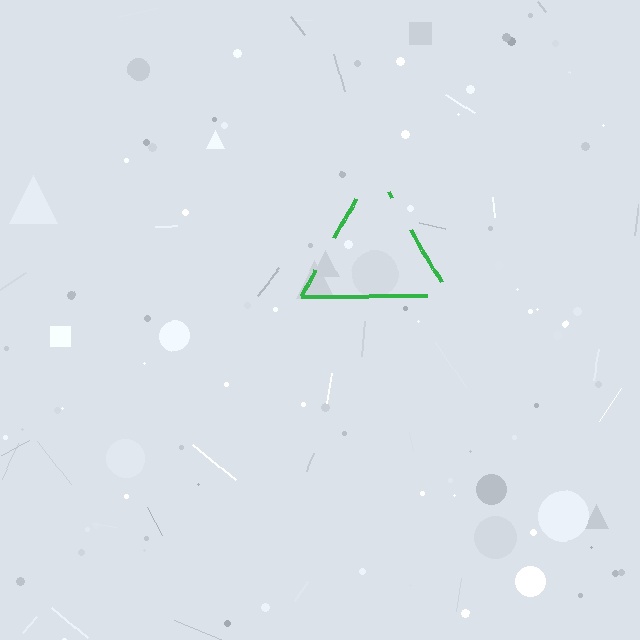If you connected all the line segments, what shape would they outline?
They would outline a triangle.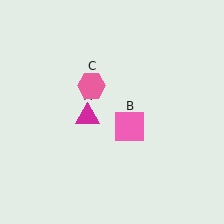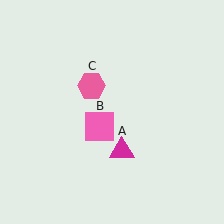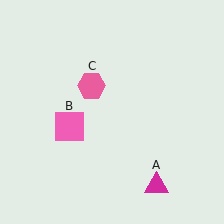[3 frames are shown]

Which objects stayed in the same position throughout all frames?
Pink hexagon (object C) remained stationary.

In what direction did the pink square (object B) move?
The pink square (object B) moved left.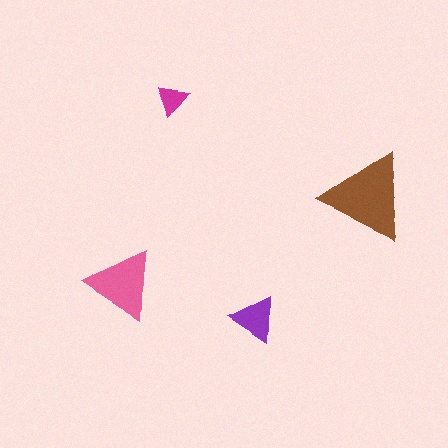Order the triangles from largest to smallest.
the brown one, the pink one, the purple one, the magenta one.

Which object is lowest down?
The purple triangle is bottommost.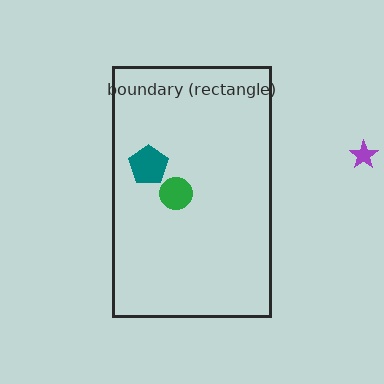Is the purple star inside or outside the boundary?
Outside.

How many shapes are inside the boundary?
2 inside, 1 outside.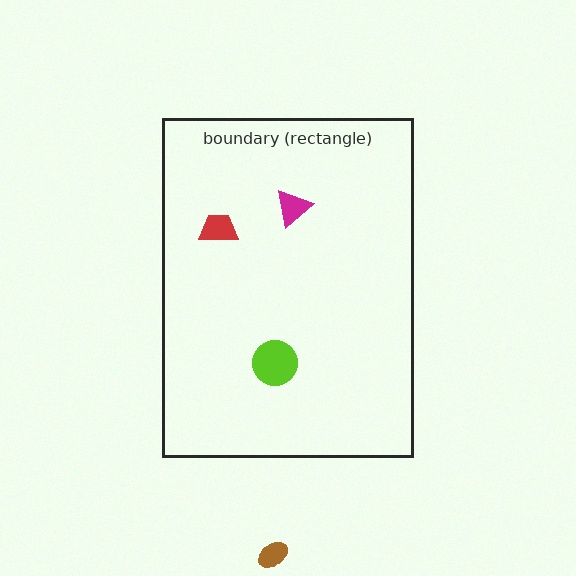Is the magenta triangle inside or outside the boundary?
Inside.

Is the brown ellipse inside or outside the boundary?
Outside.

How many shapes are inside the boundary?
3 inside, 1 outside.